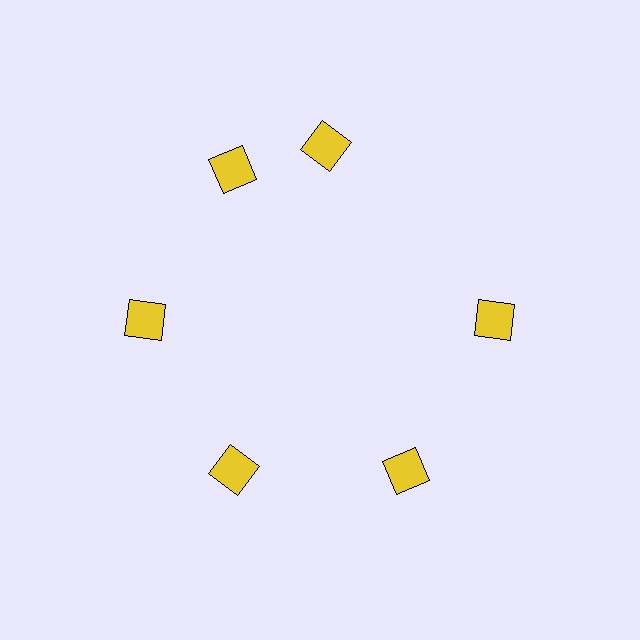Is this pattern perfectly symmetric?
No. The 6 yellow squares are arranged in a ring, but one element near the 1 o'clock position is rotated out of alignment along the ring, breaking the 6-fold rotational symmetry.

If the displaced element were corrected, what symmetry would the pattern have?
It would have 6-fold rotational symmetry — the pattern would map onto itself every 60 degrees.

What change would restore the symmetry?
The symmetry would be restored by rotating it back into even spacing with its neighbors so that all 6 squares sit at equal angles and equal distance from the center.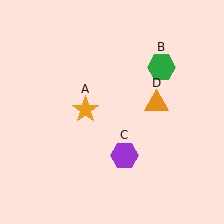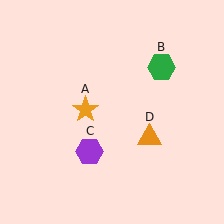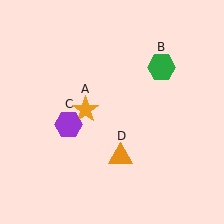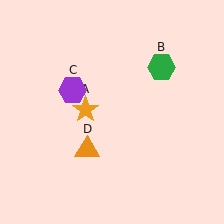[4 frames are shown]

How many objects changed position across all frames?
2 objects changed position: purple hexagon (object C), orange triangle (object D).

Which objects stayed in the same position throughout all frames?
Orange star (object A) and green hexagon (object B) remained stationary.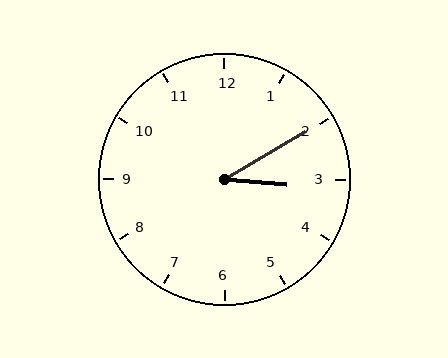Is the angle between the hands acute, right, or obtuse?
It is acute.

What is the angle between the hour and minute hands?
Approximately 35 degrees.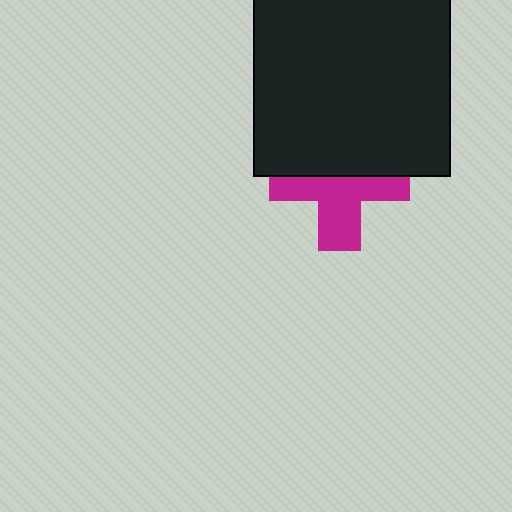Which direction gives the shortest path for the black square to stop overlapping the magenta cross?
Moving up gives the shortest separation.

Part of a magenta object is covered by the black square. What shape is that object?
It is a cross.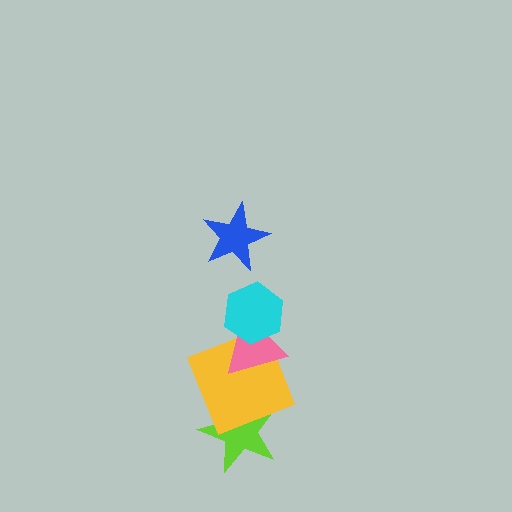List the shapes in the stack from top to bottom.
From top to bottom: the blue star, the cyan hexagon, the pink triangle, the yellow square, the lime star.